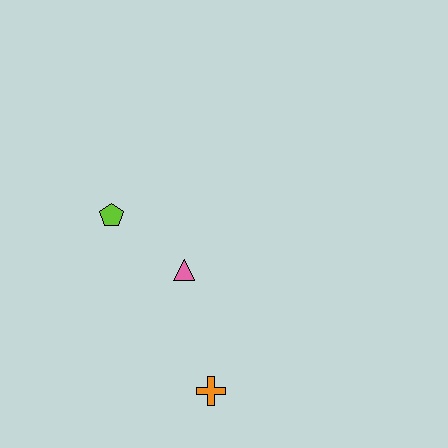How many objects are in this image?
There are 3 objects.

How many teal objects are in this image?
There are no teal objects.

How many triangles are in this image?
There is 1 triangle.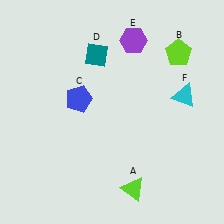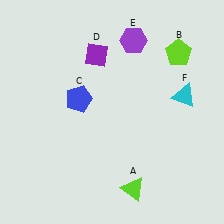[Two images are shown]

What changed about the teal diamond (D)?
In Image 1, D is teal. In Image 2, it changed to purple.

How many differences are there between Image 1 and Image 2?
There is 1 difference between the two images.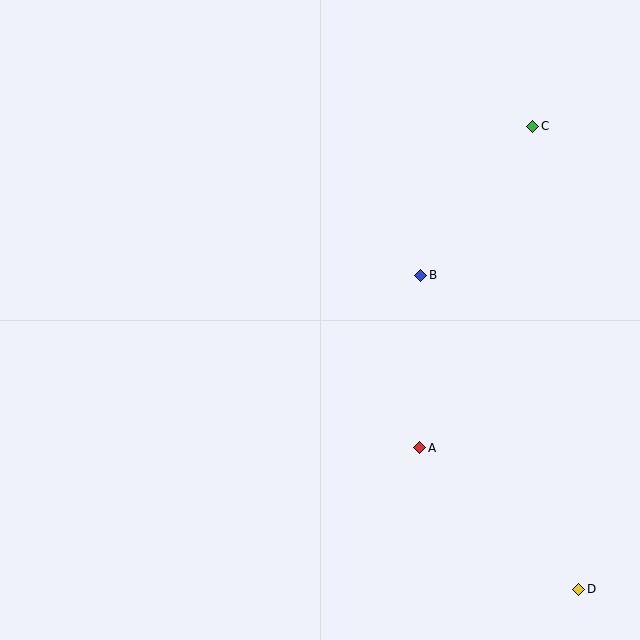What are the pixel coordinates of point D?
Point D is at (579, 589).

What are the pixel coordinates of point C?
Point C is at (533, 126).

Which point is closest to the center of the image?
Point B at (421, 275) is closest to the center.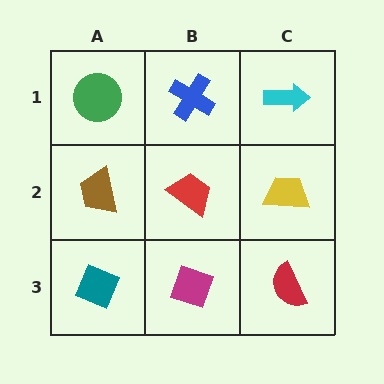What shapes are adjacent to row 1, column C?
A yellow trapezoid (row 2, column C), a blue cross (row 1, column B).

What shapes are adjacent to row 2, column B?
A blue cross (row 1, column B), a magenta diamond (row 3, column B), a brown trapezoid (row 2, column A), a yellow trapezoid (row 2, column C).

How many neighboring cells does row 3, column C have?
2.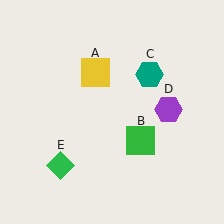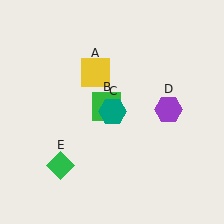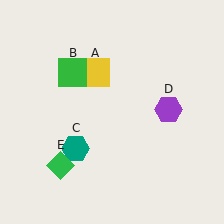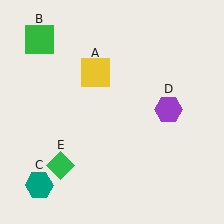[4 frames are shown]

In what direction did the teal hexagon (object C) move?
The teal hexagon (object C) moved down and to the left.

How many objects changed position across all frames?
2 objects changed position: green square (object B), teal hexagon (object C).